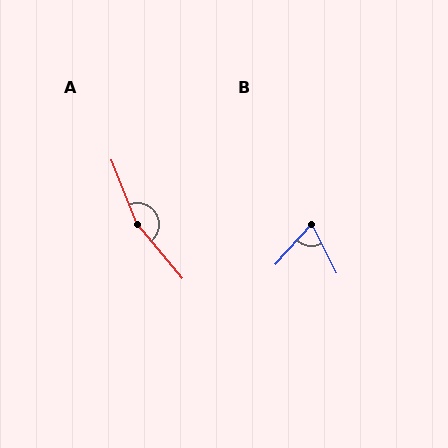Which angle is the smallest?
B, at approximately 68 degrees.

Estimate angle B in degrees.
Approximately 68 degrees.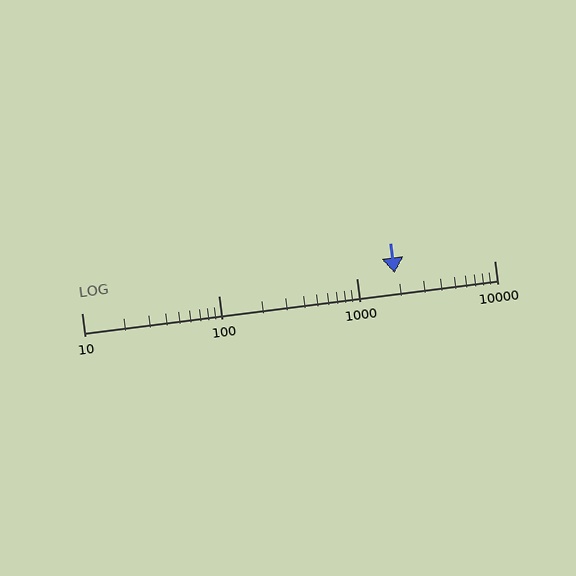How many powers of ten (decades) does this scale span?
The scale spans 3 decades, from 10 to 10000.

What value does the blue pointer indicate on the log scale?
The pointer indicates approximately 1900.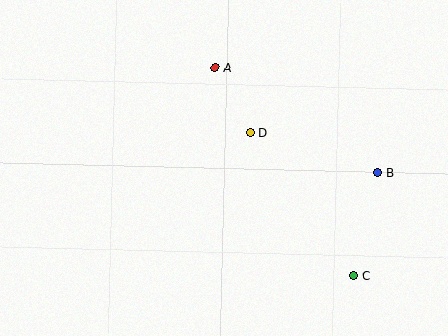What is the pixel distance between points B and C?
The distance between B and C is 106 pixels.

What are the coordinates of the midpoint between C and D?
The midpoint between C and D is at (302, 204).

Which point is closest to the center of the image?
Point D at (250, 132) is closest to the center.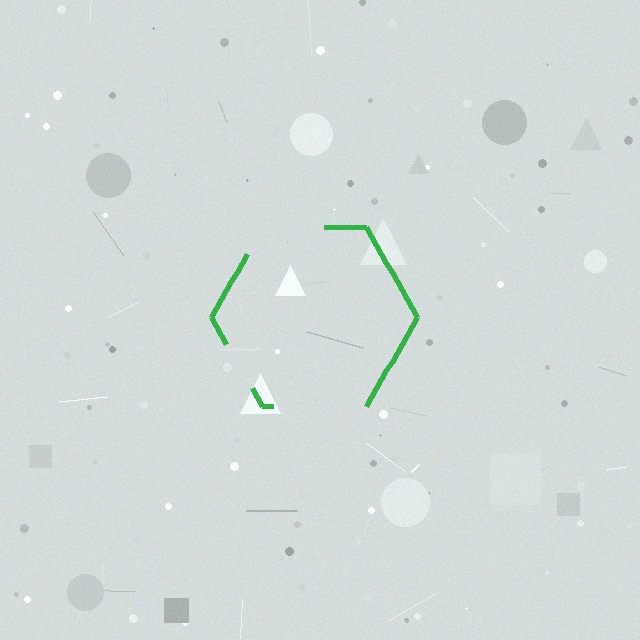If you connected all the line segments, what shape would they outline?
They would outline a hexagon.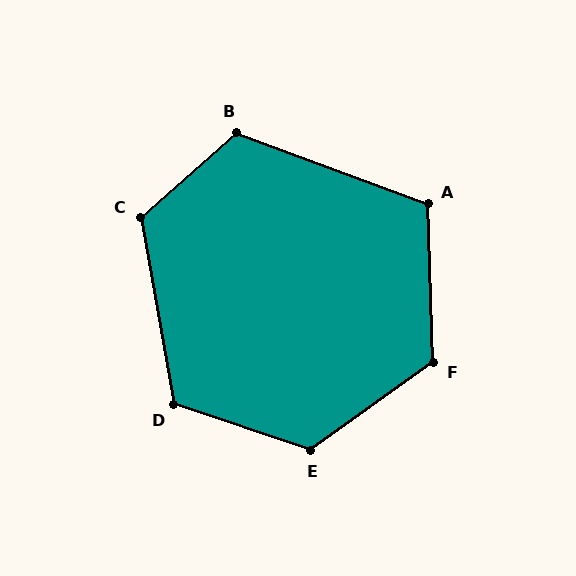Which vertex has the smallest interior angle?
A, at approximately 112 degrees.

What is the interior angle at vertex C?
Approximately 121 degrees (obtuse).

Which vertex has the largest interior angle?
E, at approximately 126 degrees.